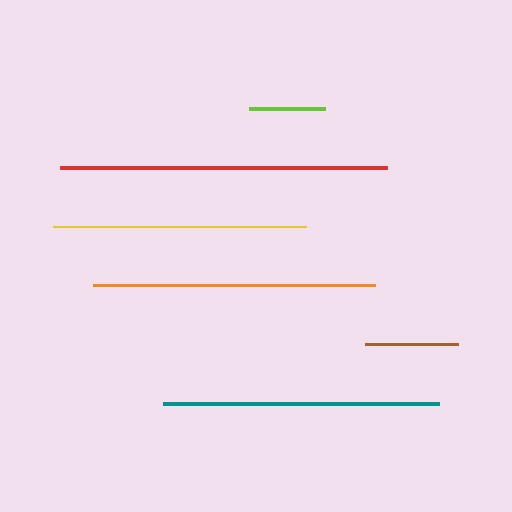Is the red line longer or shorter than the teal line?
The red line is longer than the teal line.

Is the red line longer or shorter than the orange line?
The red line is longer than the orange line.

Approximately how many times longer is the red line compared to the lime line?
The red line is approximately 4.3 times the length of the lime line.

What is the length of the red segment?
The red segment is approximately 326 pixels long.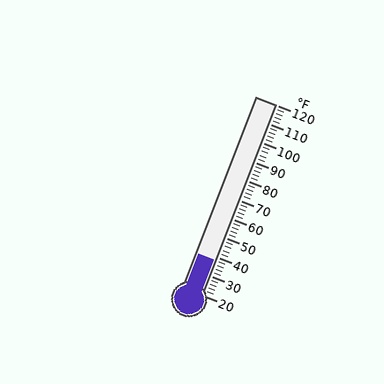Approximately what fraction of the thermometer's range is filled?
The thermometer is filled to approximately 20% of its range.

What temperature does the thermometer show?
The thermometer shows approximately 38°F.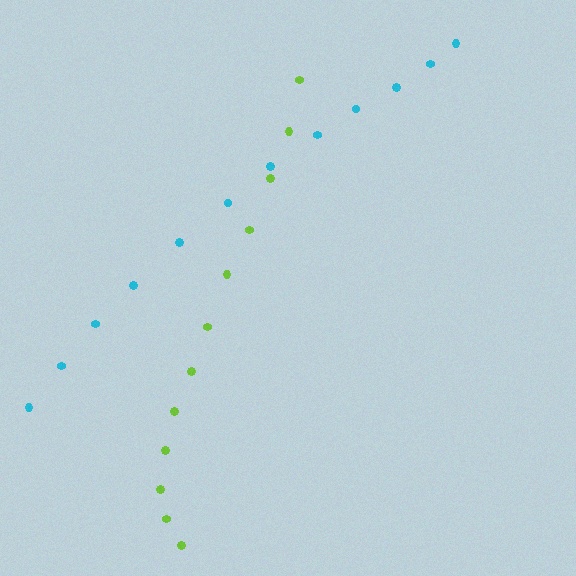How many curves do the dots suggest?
There are 2 distinct paths.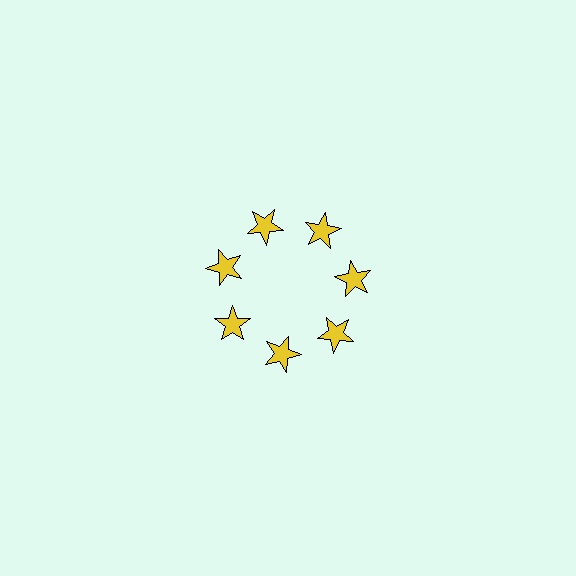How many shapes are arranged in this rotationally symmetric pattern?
There are 7 shapes, arranged in 7 groups of 1.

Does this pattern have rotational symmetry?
Yes, this pattern has 7-fold rotational symmetry. It looks the same after rotating 51 degrees around the center.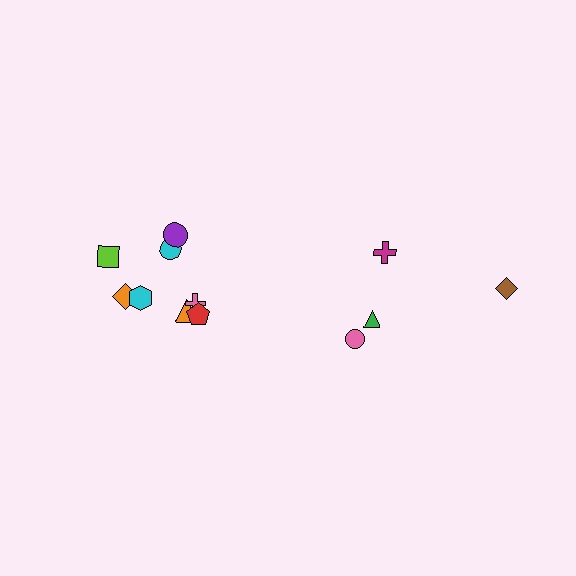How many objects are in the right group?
There are 4 objects.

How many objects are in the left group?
There are 8 objects.